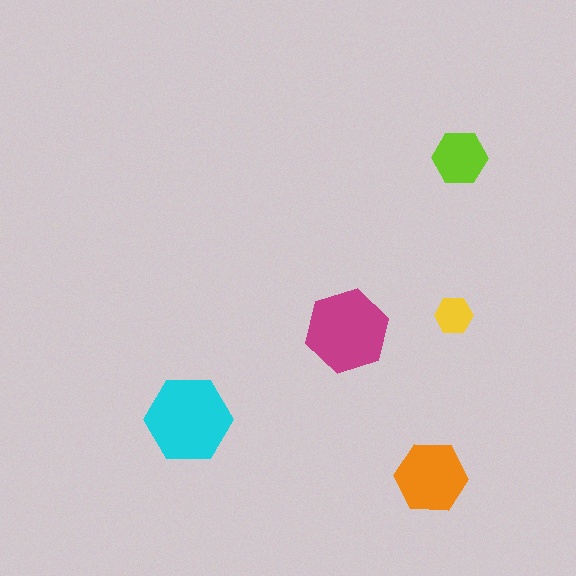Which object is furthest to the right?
The lime hexagon is rightmost.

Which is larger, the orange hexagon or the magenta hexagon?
The magenta one.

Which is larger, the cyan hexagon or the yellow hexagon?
The cyan one.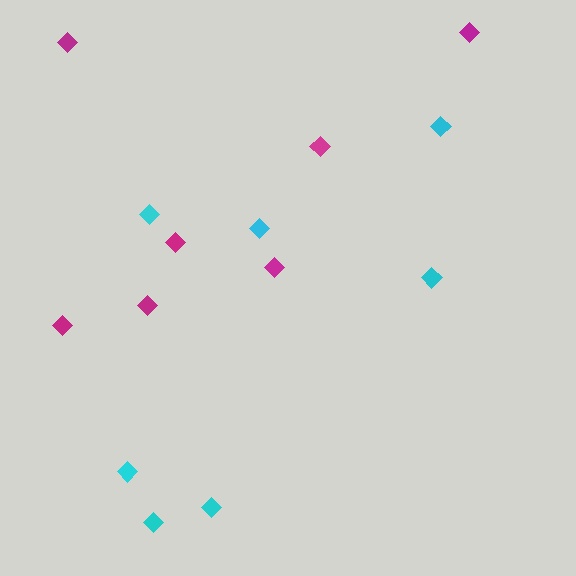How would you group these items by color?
There are 2 groups: one group of magenta diamonds (7) and one group of cyan diamonds (7).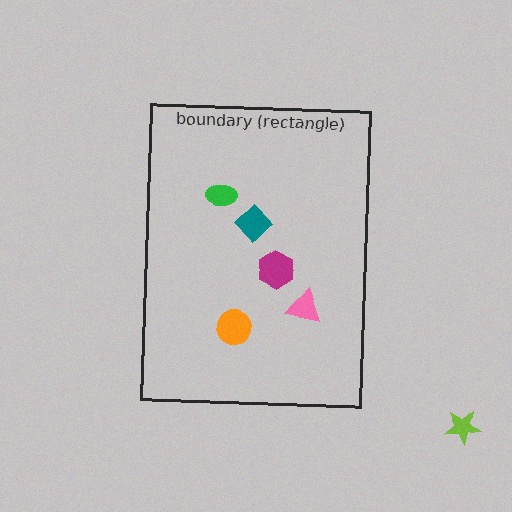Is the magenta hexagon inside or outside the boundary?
Inside.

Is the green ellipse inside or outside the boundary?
Inside.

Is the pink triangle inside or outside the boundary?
Inside.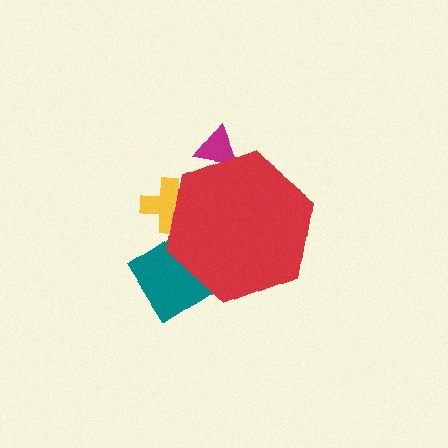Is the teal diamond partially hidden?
Yes, the teal diamond is partially hidden behind the red hexagon.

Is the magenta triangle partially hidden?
Yes, the magenta triangle is partially hidden behind the red hexagon.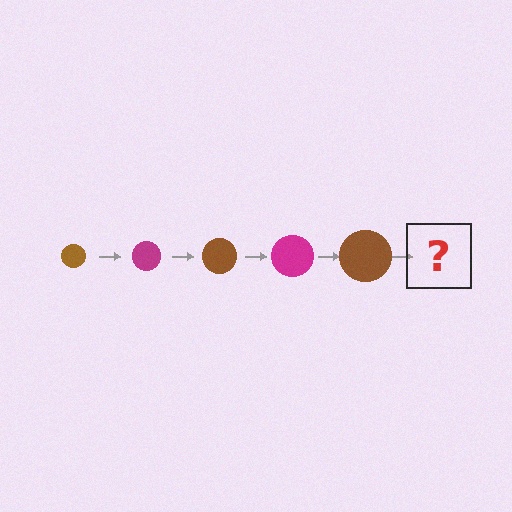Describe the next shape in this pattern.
It should be a magenta circle, larger than the previous one.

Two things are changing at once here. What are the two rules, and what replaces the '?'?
The two rules are that the circle grows larger each step and the color cycles through brown and magenta. The '?' should be a magenta circle, larger than the previous one.